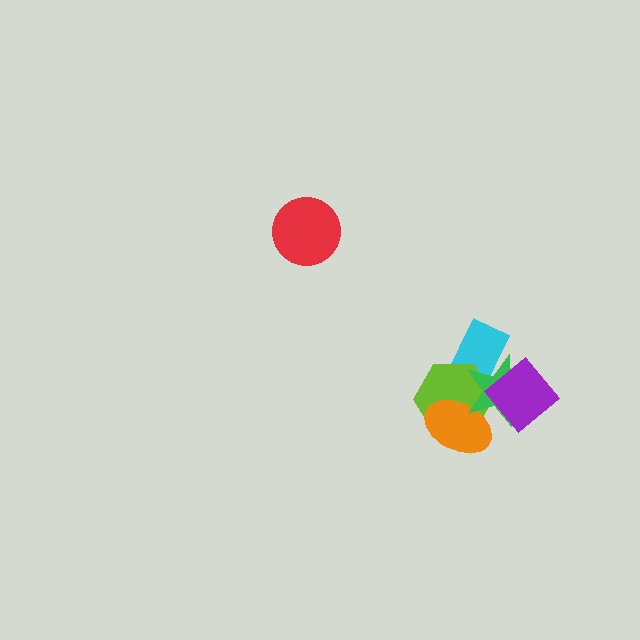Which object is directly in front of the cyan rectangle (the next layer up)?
The lime hexagon is directly in front of the cyan rectangle.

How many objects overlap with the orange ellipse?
2 objects overlap with the orange ellipse.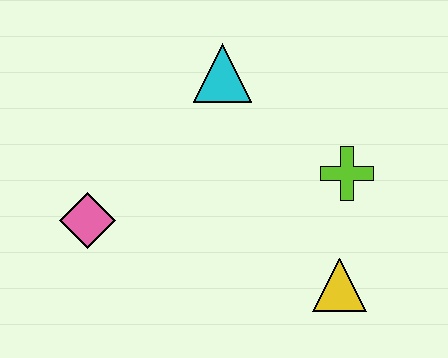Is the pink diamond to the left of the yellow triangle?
Yes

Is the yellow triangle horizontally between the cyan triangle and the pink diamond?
No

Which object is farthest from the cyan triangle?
The yellow triangle is farthest from the cyan triangle.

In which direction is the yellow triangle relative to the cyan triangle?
The yellow triangle is below the cyan triangle.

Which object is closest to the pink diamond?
The cyan triangle is closest to the pink diamond.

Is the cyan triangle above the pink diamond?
Yes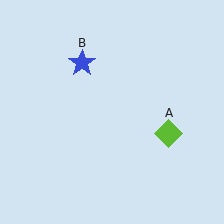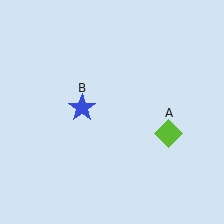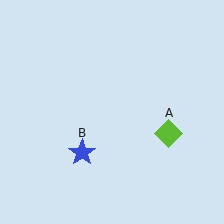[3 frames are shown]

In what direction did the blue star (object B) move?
The blue star (object B) moved down.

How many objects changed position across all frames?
1 object changed position: blue star (object B).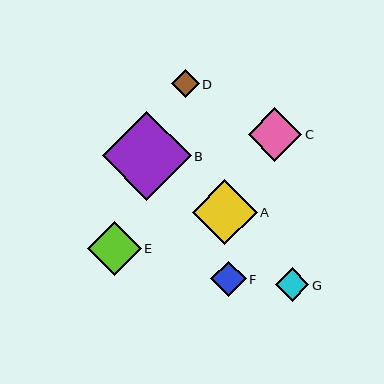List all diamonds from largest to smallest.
From largest to smallest: B, A, E, C, F, G, D.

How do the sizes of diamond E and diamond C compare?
Diamond E and diamond C are approximately the same size.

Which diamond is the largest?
Diamond B is the largest with a size of approximately 89 pixels.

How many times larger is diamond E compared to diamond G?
Diamond E is approximately 1.6 times the size of diamond G.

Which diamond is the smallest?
Diamond D is the smallest with a size of approximately 28 pixels.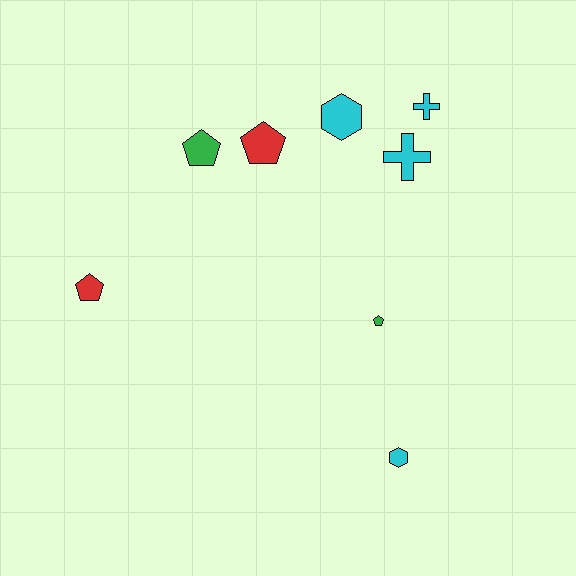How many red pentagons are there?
There are 2 red pentagons.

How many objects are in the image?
There are 8 objects.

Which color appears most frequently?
Cyan, with 4 objects.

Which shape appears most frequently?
Pentagon, with 4 objects.